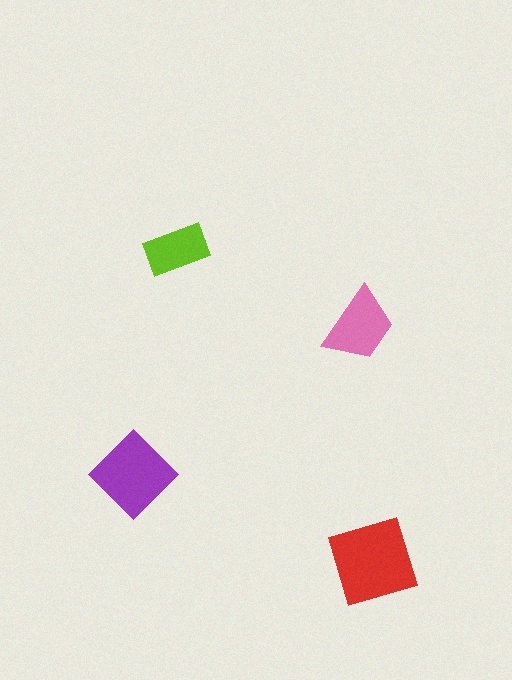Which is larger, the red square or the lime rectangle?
The red square.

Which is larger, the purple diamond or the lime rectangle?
The purple diamond.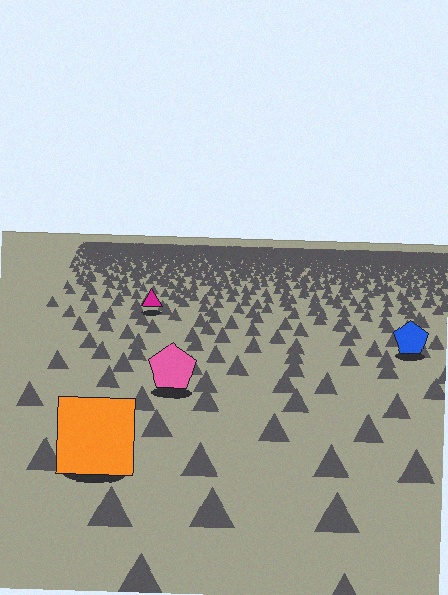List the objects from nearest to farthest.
From nearest to farthest: the orange square, the pink pentagon, the blue pentagon, the magenta triangle.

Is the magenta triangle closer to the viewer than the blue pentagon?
No. The blue pentagon is closer — you can tell from the texture gradient: the ground texture is coarser near it.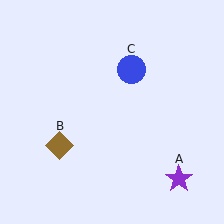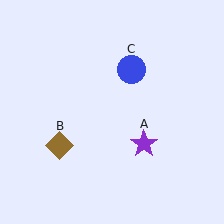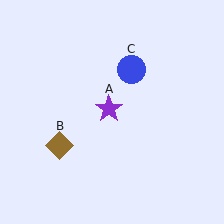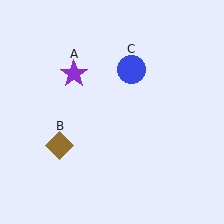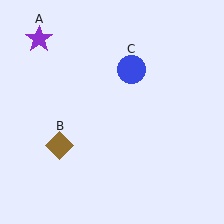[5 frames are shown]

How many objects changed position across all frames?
1 object changed position: purple star (object A).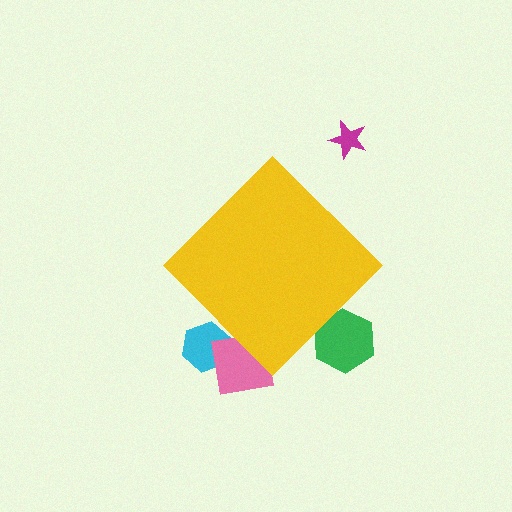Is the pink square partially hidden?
Yes, the pink square is partially hidden behind the yellow diamond.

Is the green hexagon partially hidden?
Yes, the green hexagon is partially hidden behind the yellow diamond.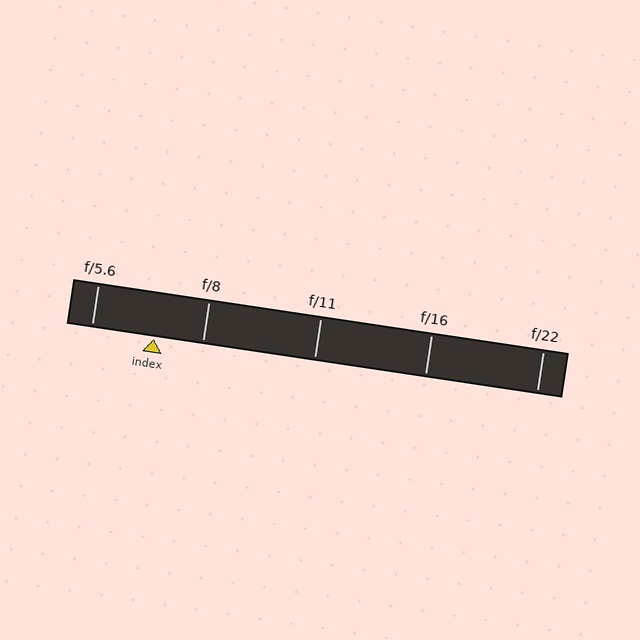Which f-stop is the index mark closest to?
The index mark is closest to f/8.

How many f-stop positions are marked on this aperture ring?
There are 5 f-stop positions marked.